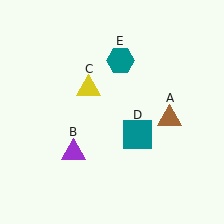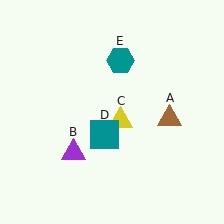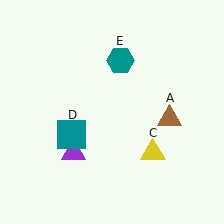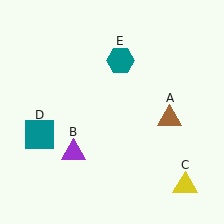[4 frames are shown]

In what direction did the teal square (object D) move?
The teal square (object D) moved left.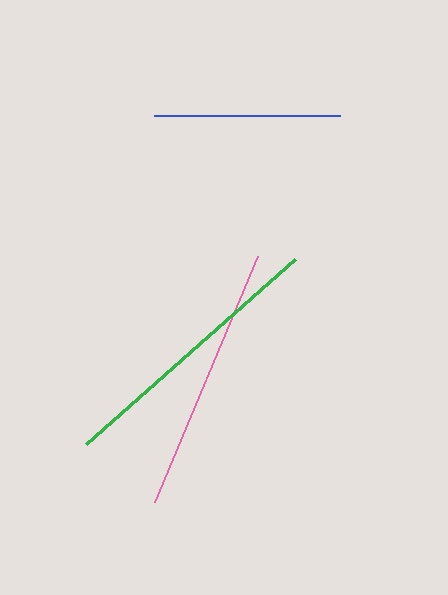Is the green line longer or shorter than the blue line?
The green line is longer than the blue line.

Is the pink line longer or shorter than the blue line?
The pink line is longer than the blue line.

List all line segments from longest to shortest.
From longest to shortest: green, pink, blue.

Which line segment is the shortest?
The blue line is the shortest at approximately 186 pixels.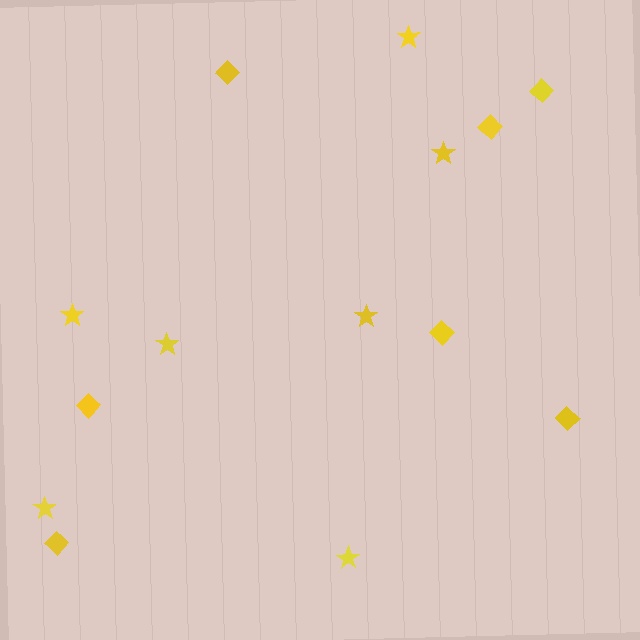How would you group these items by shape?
There are 2 groups: one group of stars (7) and one group of diamonds (7).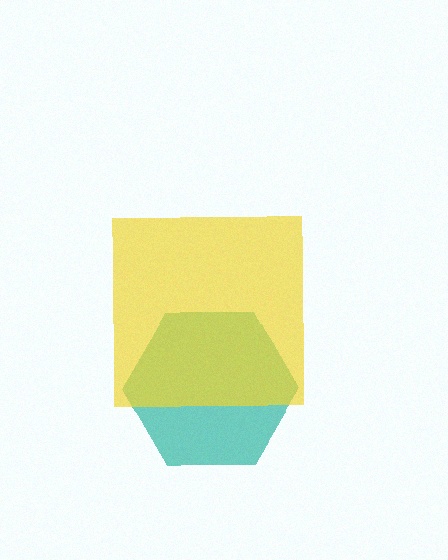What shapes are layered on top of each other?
The layered shapes are: a teal hexagon, a yellow square.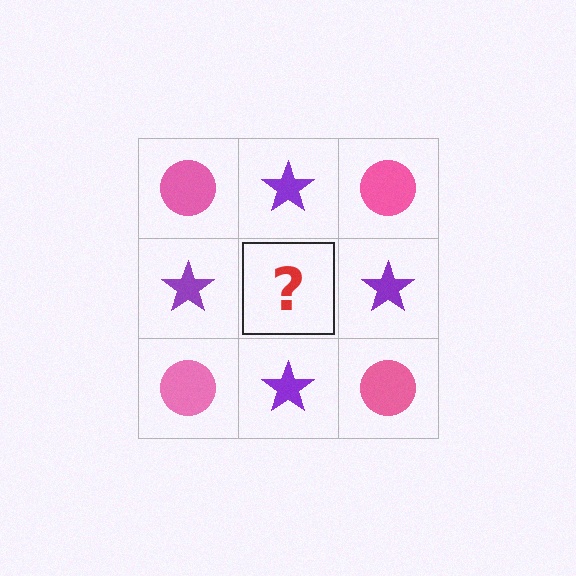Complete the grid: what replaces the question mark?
The question mark should be replaced with a pink circle.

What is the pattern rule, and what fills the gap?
The rule is that it alternates pink circle and purple star in a checkerboard pattern. The gap should be filled with a pink circle.